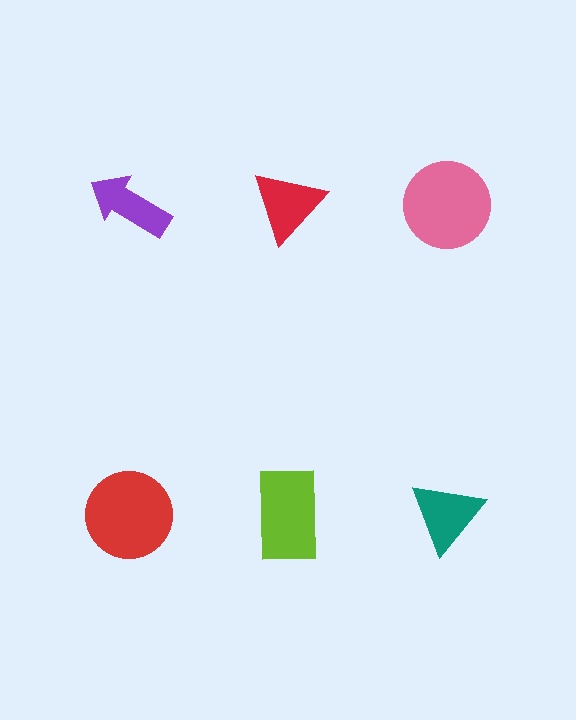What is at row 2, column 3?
A teal triangle.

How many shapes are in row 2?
3 shapes.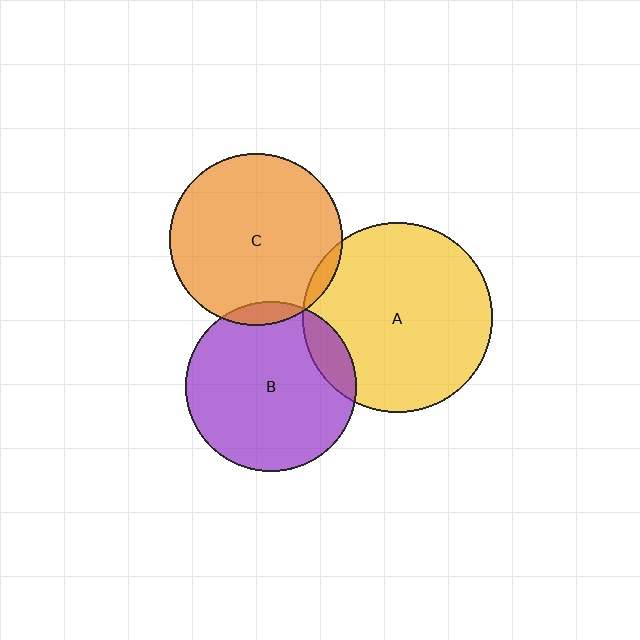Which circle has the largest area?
Circle A (yellow).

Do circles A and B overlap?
Yes.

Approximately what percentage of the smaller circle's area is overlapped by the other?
Approximately 10%.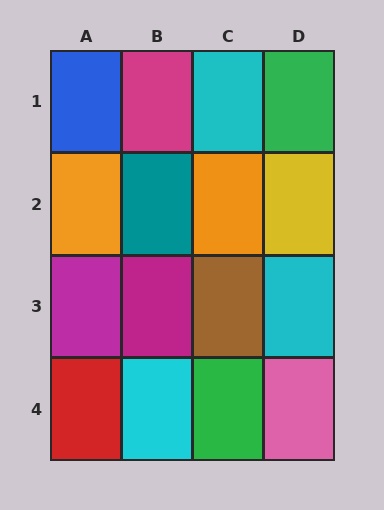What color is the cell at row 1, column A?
Blue.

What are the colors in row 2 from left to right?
Orange, teal, orange, yellow.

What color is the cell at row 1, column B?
Magenta.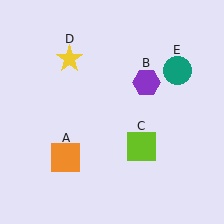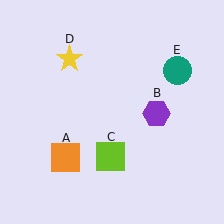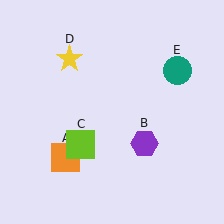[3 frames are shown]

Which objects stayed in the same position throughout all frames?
Orange square (object A) and yellow star (object D) and teal circle (object E) remained stationary.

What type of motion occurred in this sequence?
The purple hexagon (object B), lime square (object C) rotated clockwise around the center of the scene.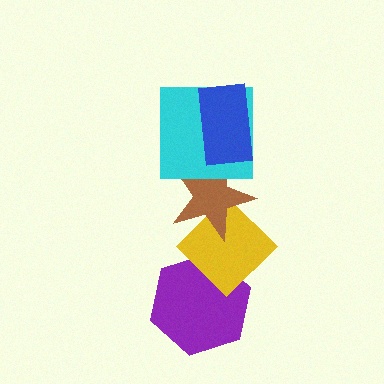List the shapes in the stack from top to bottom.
From top to bottom: the blue rectangle, the cyan square, the brown star, the yellow diamond, the purple hexagon.